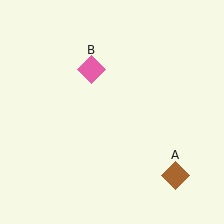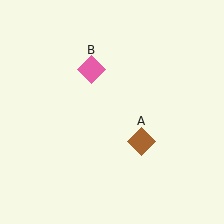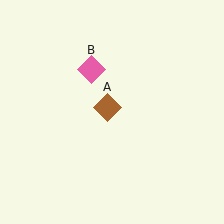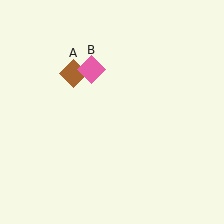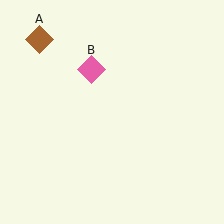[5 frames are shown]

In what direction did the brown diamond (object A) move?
The brown diamond (object A) moved up and to the left.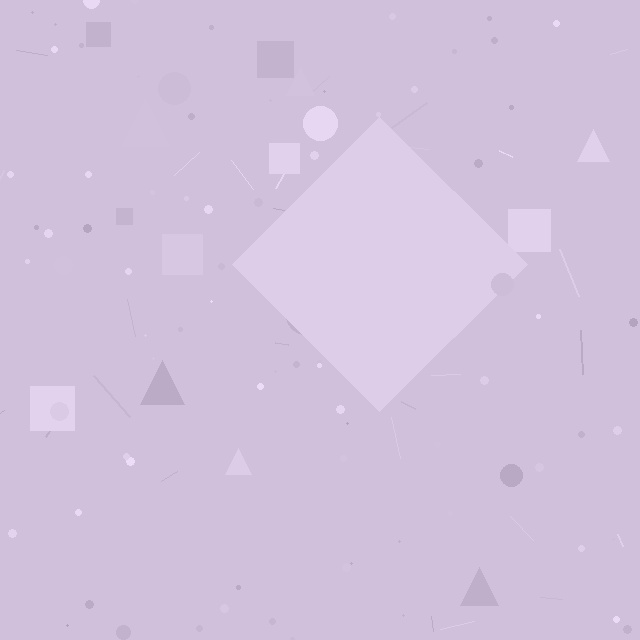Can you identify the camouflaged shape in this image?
The camouflaged shape is a diamond.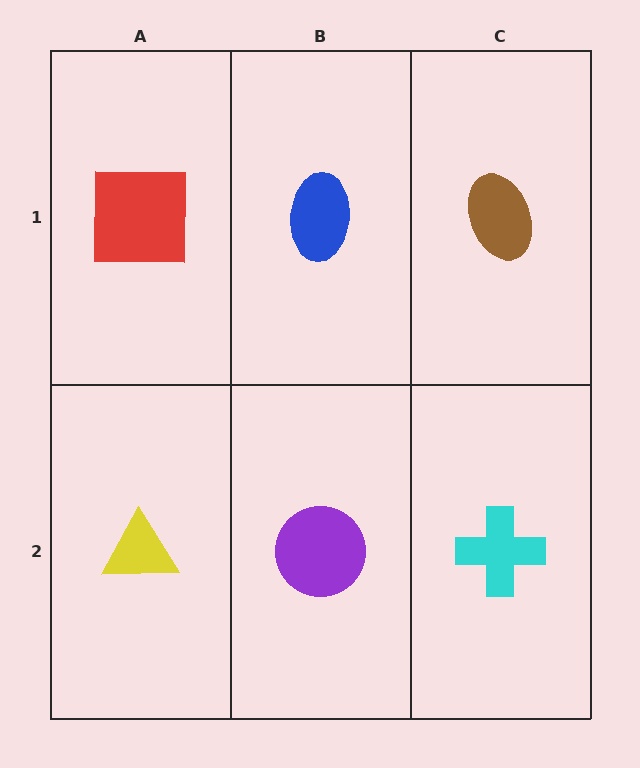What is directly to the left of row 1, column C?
A blue ellipse.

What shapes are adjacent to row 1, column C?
A cyan cross (row 2, column C), a blue ellipse (row 1, column B).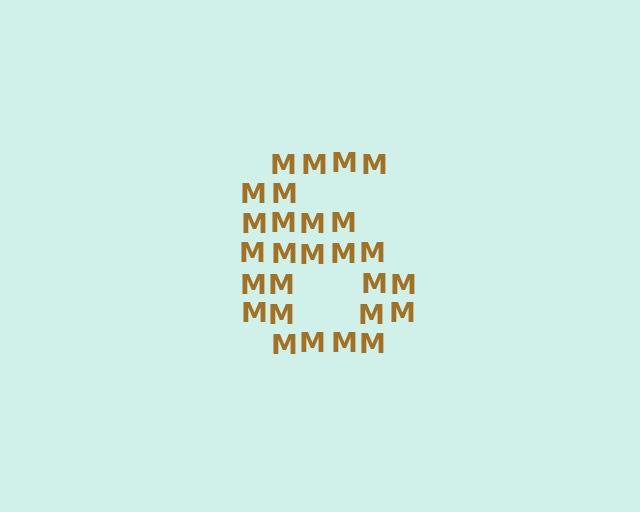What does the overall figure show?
The overall figure shows the digit 6.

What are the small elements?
The small elements are letter M's.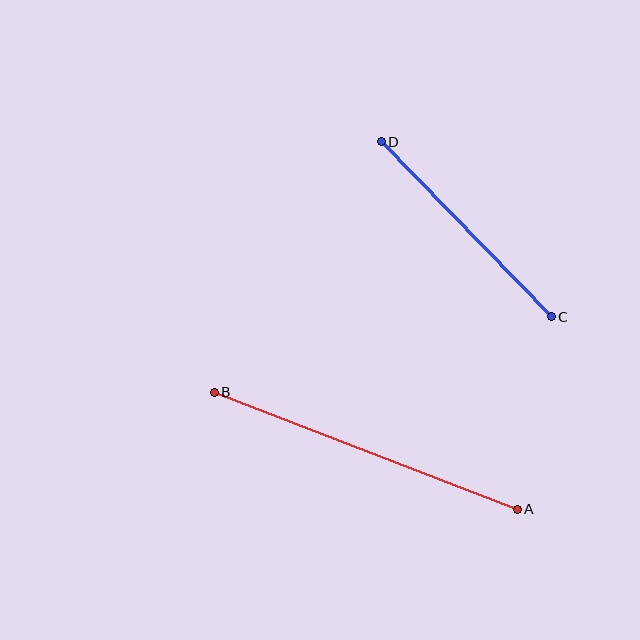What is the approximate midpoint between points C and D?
The midpoint is at approximately (466, 229) pixels.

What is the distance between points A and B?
The distance is approximately 325 pixels.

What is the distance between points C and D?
The distance is approximately 244 pixels.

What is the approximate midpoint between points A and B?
The midpoint is at approximately (366, 451) pixels.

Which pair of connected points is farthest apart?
Points A and B are farthest apart.